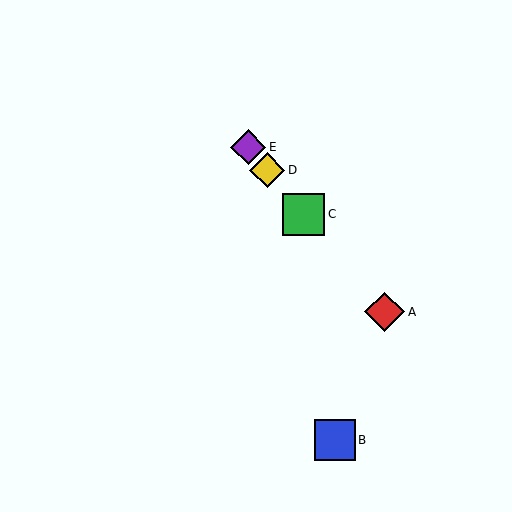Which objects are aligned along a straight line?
Objects A, C, D, E are aligned along a straight line.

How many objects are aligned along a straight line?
4 objects (A, C, D, E) are aligned along a straight line.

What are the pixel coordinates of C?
Object C is at (304, 214).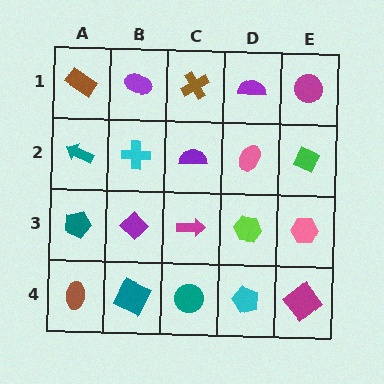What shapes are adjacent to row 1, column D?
A pink ellipse (row 2, column D), a brown cross (row 1, column C), a magenta circle (row 1, column E).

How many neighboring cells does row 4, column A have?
2.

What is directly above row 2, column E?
A magenta circle.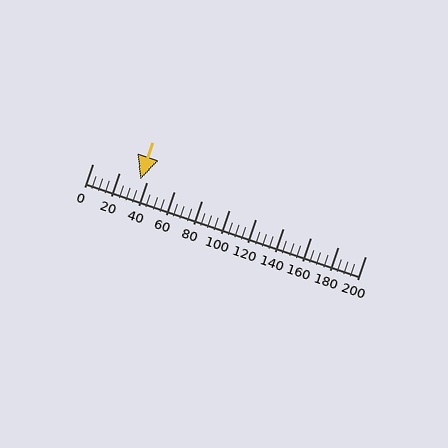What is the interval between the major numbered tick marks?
The major tick marks are spaced 20 units apart.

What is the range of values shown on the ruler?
The ruler shows values from 0 to 200.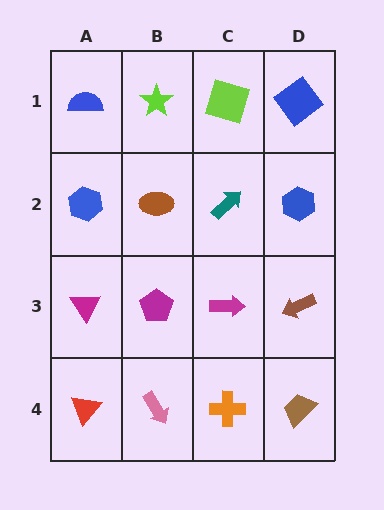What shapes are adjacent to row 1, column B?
A brown ellipse (row 2, column B), a blue semicircle (row 1, column A), a lime square (row 1, column C).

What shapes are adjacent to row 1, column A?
A blue hexagon (row 2, column A), a lime star (row 1, column B).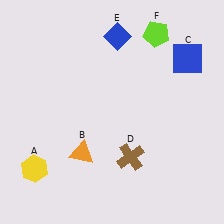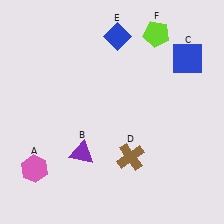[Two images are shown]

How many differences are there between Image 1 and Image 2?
There are 2 differences between the two images.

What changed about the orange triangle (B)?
In Image 1, B is orange. In Image 2, it changed to purple.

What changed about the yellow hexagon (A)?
In Image 1, A is yellow. In Image 2, it changed to pink.